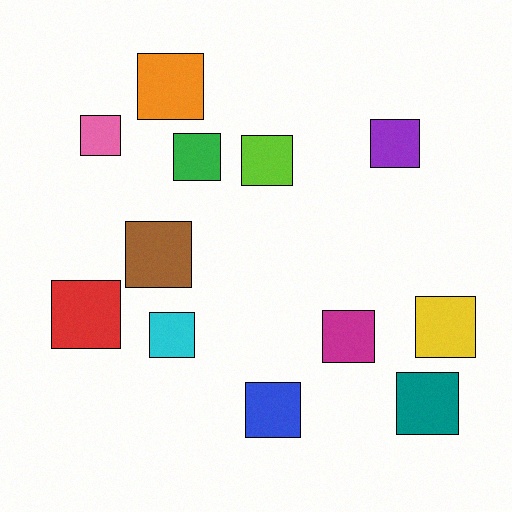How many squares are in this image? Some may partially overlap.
There are 12 squares.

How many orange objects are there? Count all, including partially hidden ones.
There is 1 orange object.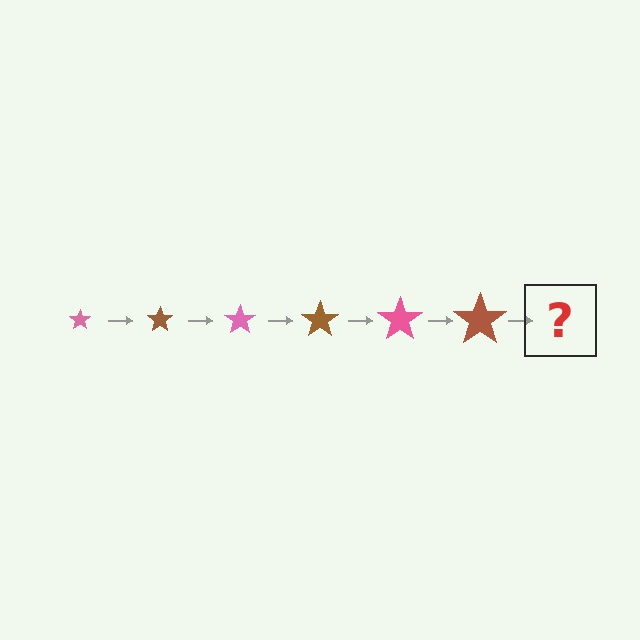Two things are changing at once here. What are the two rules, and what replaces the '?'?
The two rules are that the star grows larger each step and the color cycles through pink and brown. The '?' should be a pink star, larger than the previous one.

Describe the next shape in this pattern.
It should be a pink star, larger than the previous one.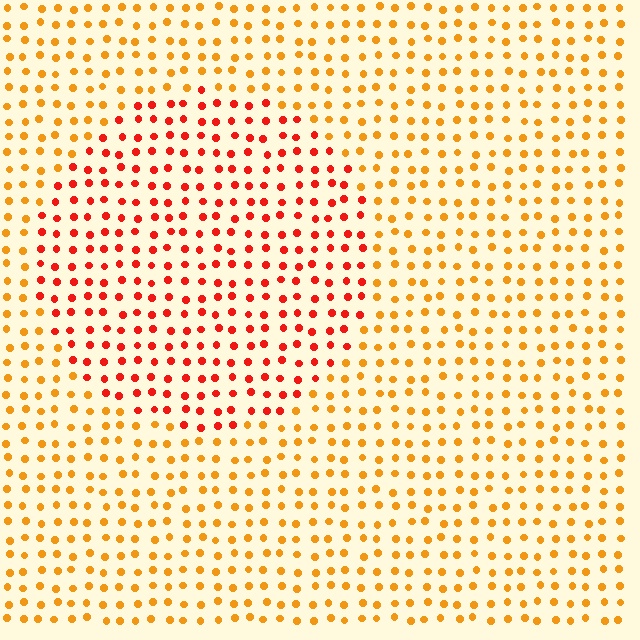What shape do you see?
I see a circle.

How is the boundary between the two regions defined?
The boundary is defined purely by a slight shift in hue (about 35 degrees). Spacing, size, and orientation are identical on both sides.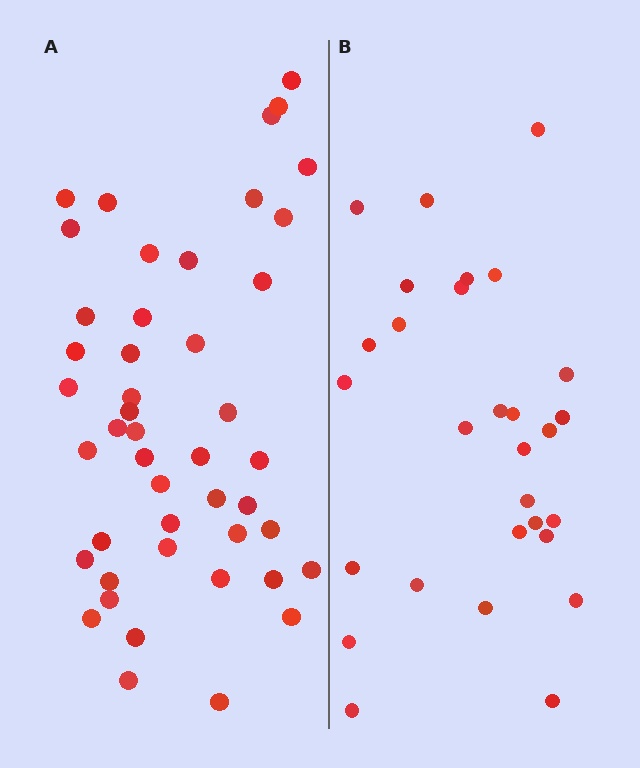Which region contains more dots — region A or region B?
Region A (the left region) has more dots.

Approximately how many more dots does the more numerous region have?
Region A has approximately 15 more dots than region B.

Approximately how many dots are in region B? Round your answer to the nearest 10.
About 30 dots. (The exact count is 29, which rounds to 30.)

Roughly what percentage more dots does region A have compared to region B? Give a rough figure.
About 60% more.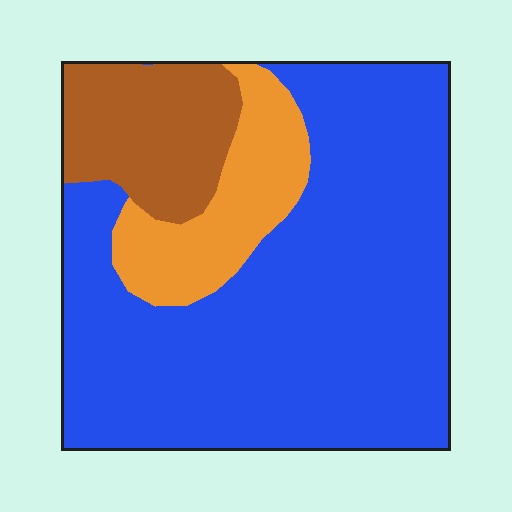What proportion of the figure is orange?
Orange covers 14% of the figure.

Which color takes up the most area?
Blue, at roughly 70%.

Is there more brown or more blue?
Blue.